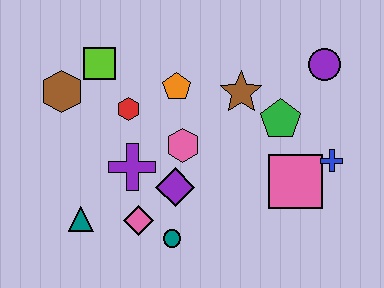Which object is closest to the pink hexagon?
The purple diamond is closest to the pink hexagon.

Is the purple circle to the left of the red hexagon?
No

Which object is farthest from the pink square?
The brown hexagon is farthest from the pink square.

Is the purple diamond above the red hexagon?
No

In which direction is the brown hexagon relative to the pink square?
The brown hexagon is to the left of the pink square.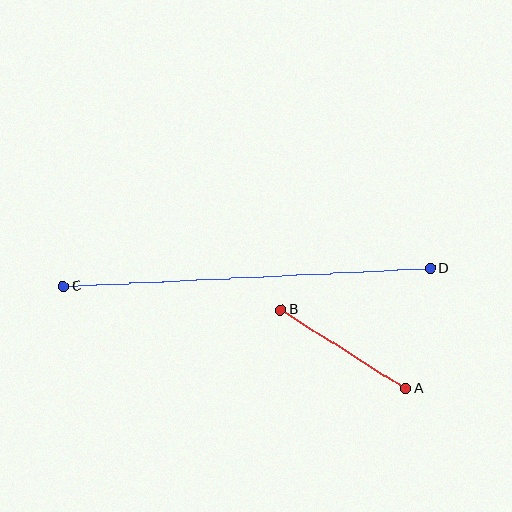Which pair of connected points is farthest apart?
Points C and D are farthest apart.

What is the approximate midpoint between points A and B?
The midpoint is at approximately (343, 349) pixels.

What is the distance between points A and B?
The distance is approximately 147 pixels.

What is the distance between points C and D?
The distance is approximately 367 pixels.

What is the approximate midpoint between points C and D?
The midpoint is at approximately (247, 277) pixels.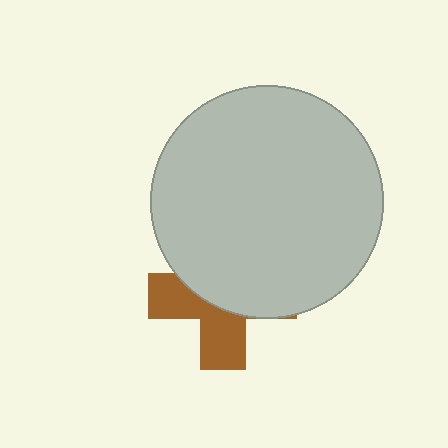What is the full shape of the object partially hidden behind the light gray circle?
The partially hidden object is a brown cross.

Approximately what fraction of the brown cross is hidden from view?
Roughly 58% of the brown cross is hidden behind the light gray circle.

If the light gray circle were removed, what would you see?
You would see the complete brown cross.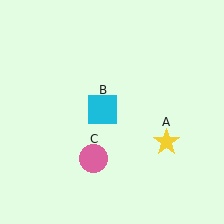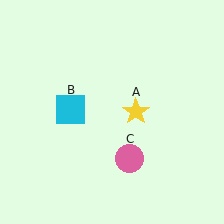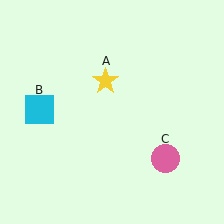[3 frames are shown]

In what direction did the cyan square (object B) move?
The cyan square (object B) moved left.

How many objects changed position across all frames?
3 objects changed position: yellow star (object A), cyan square (object B), pink circle (object C).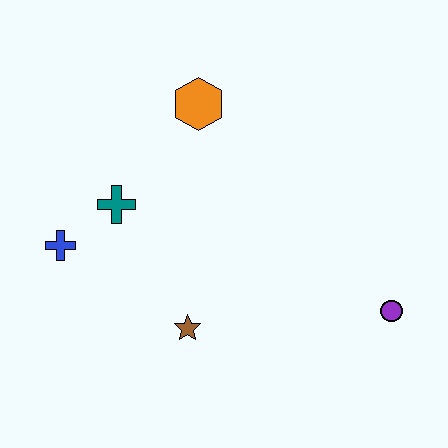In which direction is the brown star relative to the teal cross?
The brown star is below the teal cross.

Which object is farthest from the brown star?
The orange hexagon is farthest from the brown star.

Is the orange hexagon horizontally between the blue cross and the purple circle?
Yes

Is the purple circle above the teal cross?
No